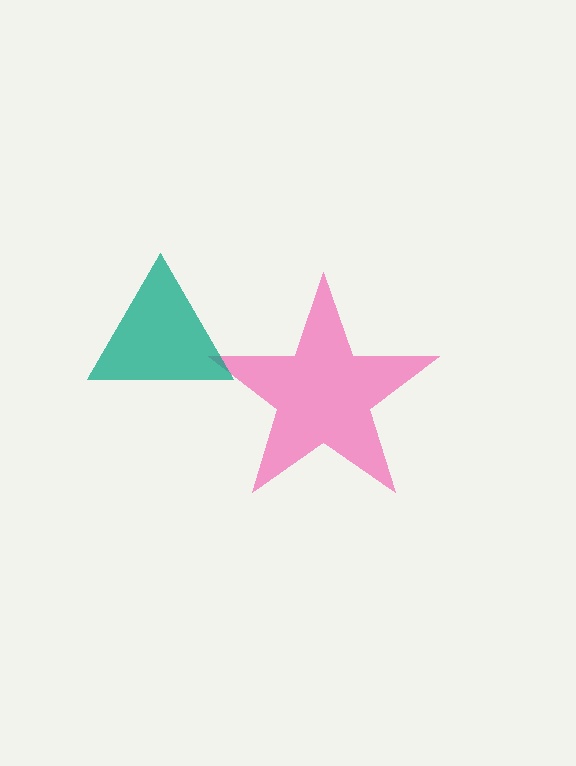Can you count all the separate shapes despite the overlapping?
Yes, there are 2 separate shapes.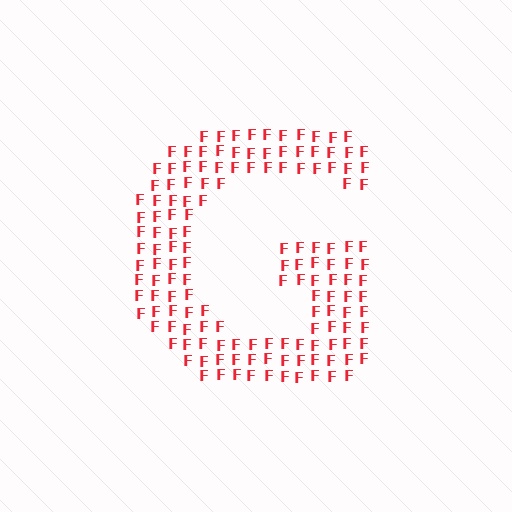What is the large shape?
The large shape is the letter G.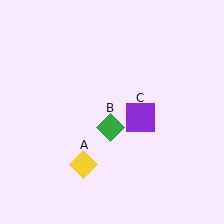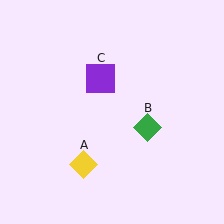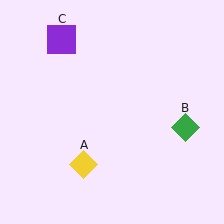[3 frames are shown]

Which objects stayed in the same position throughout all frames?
Yellow diamond (object A) remained stationary.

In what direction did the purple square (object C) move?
The purple square (object C) moved up and to the left.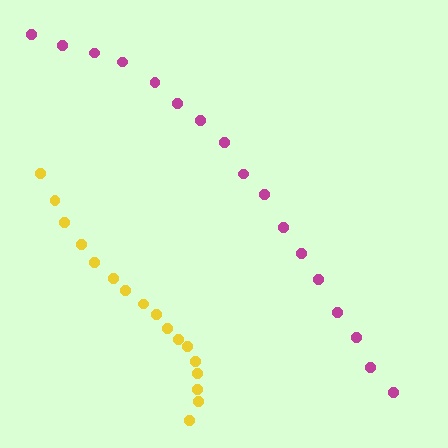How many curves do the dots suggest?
There are 2 distinct paths.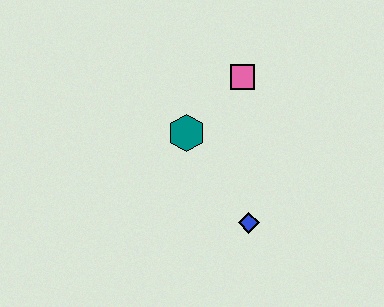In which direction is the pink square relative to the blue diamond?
The pink square is above the blue diamond.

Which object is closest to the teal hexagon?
The pink square is closest to the teal hexagon.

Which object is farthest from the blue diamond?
The pink square is farthest from the blue diamond.